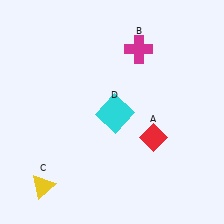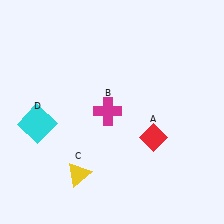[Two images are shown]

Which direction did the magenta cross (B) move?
The magenta cross (B) moved down.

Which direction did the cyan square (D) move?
The cyan square (D) moved left.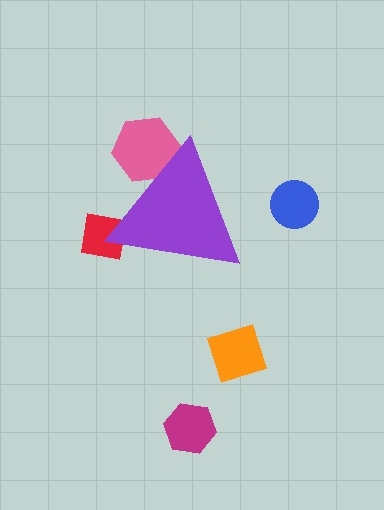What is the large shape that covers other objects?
A purple triangle.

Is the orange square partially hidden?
No, the orange square is fully visible.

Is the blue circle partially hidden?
No, the blue circle is fully visible.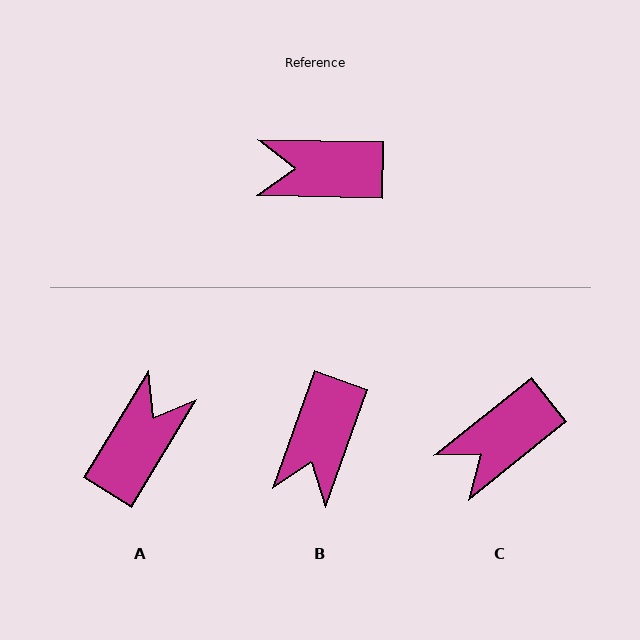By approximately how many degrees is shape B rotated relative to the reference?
Approximately 71 degrees counter-clockwise.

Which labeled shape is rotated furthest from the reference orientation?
A, about 120 degrees away.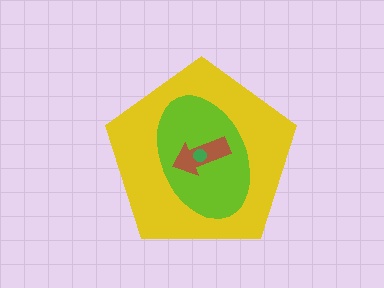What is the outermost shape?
The yellow pentagon.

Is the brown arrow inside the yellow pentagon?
Yes.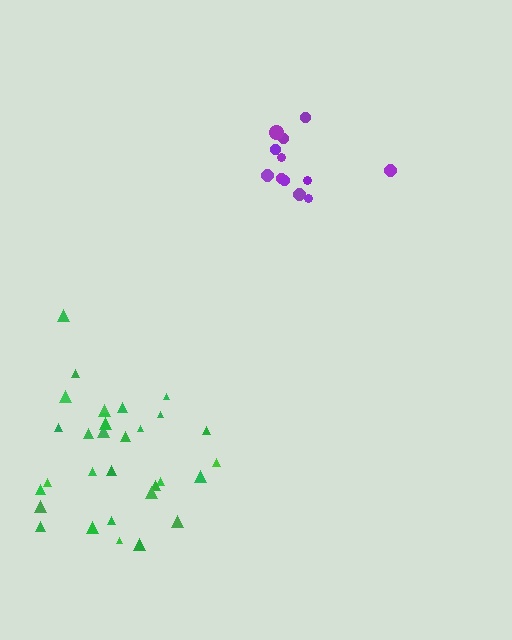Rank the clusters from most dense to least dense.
purple, green.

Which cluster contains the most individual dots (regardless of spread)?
Green (31).